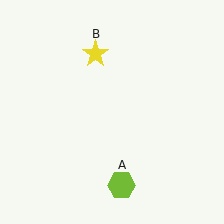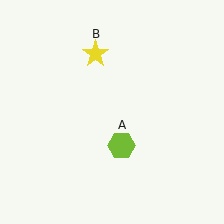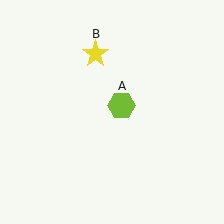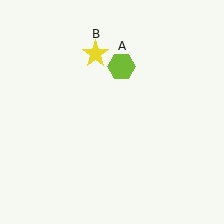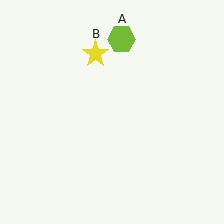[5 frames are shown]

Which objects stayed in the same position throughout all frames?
Yellow star (object B) remained stationary.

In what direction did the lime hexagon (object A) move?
The lime hexagon (object A) moved up.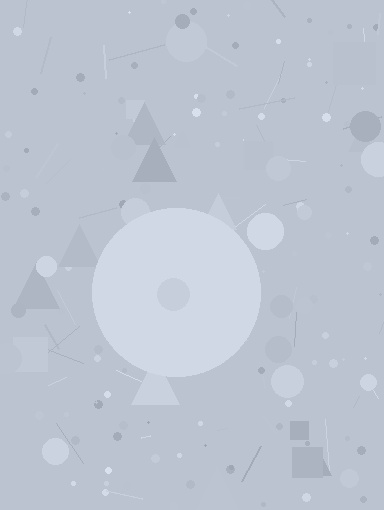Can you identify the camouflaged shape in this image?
The camouflaged shape is a circle.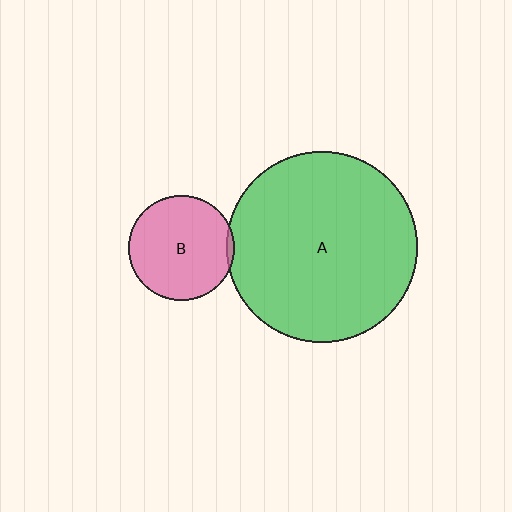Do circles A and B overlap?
Yes.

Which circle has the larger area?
Circle A (green).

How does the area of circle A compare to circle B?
Approximately 3.3 times.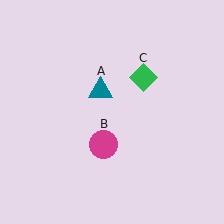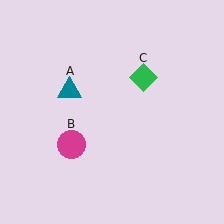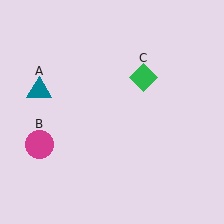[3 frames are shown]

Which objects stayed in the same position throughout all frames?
Green diamond (object C) remained stationary.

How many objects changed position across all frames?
2 objects changed position: teal triangle (object A), magenta circle (object B).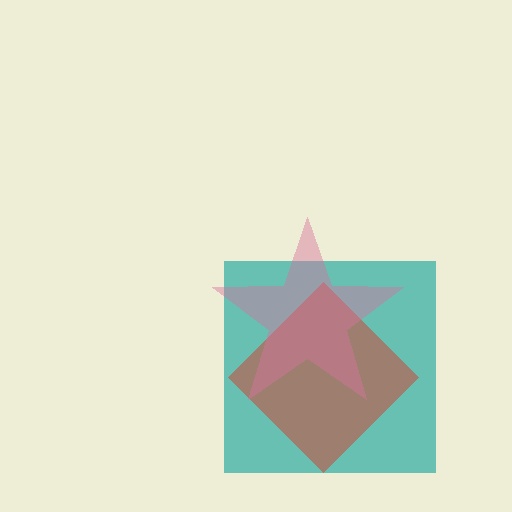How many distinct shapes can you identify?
There are 3 distinct shapes: a teal square, a red diamond, a pink star.